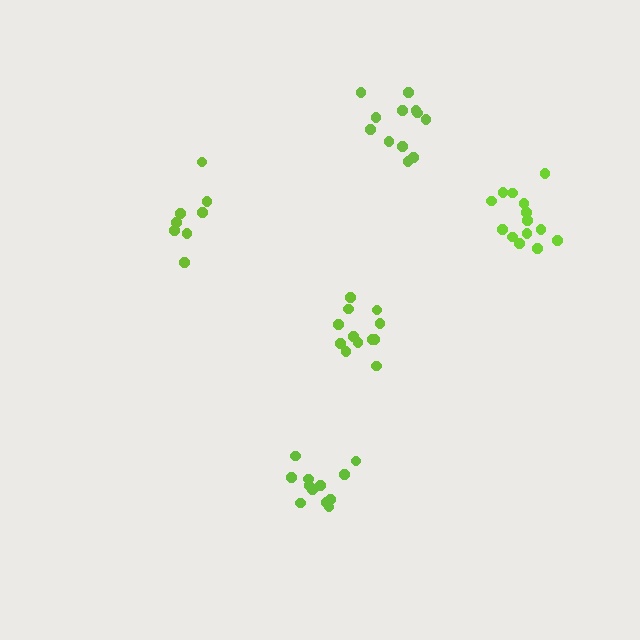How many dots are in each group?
Group 1: 12 dots, Group 2: 12 dots, Group 3: 8 dots, Group 4: 12 dots, Group 5: 14 dots (58 total).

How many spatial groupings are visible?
There are 5 spatial groupings.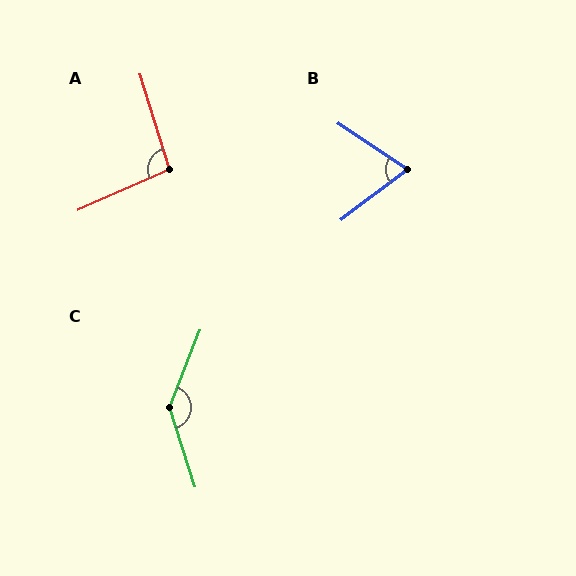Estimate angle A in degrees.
Approximately 97 degrees.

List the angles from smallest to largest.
B (71°), A (97°), C (141°).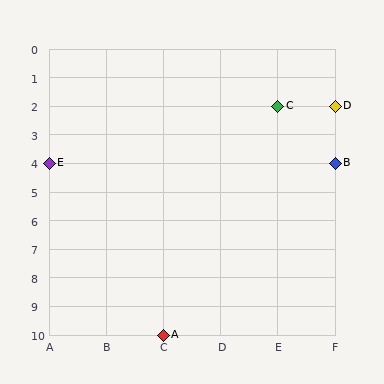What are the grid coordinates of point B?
Point B is at grid coordinates (F, 4).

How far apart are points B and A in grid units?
Points B and A are 3 columns and 6 rows apart (about 6.7 grid units diagonally).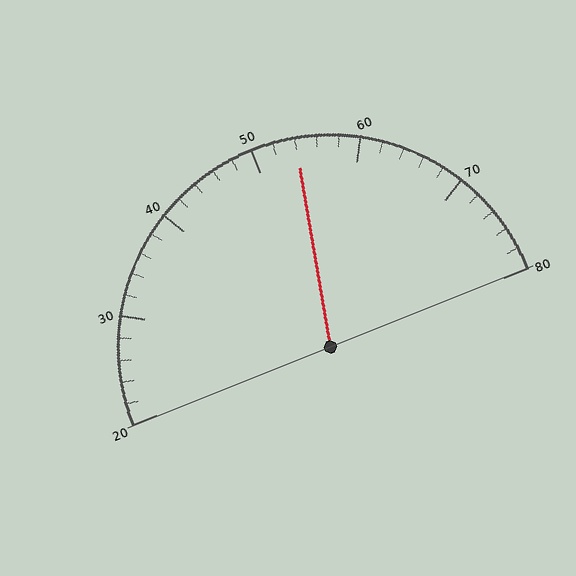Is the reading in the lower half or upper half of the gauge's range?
The reading is in the upper half of the range (20 to 80).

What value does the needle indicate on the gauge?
The needle indicates approximately 54.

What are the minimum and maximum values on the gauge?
The gauge ranges from 20 to 80.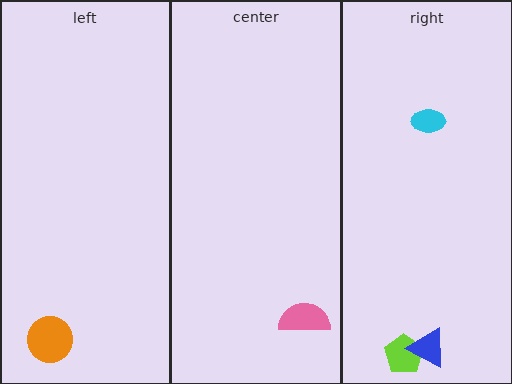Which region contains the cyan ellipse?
The right region.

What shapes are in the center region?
The pink semicircle.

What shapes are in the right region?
The lime pentagon, the cyan ellipse, the blue triangle.